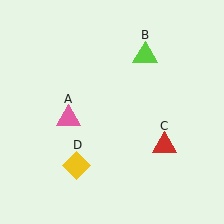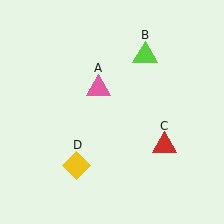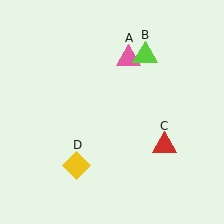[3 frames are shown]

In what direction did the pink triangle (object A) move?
The pink triangle (object A) moved up and to the right.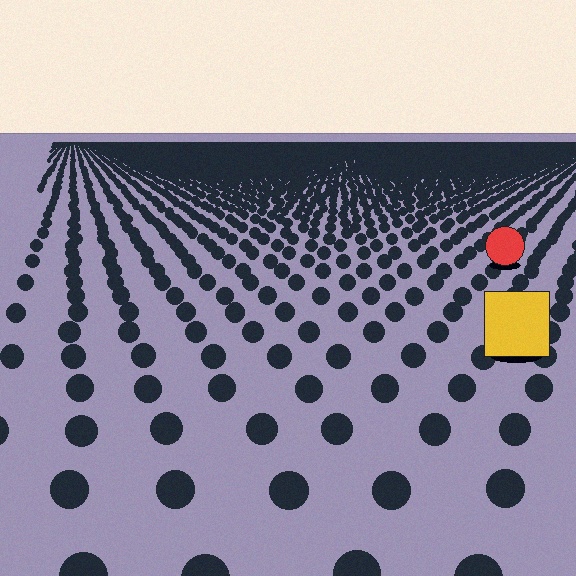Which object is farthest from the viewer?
The red circle is farthest from the viewer. It appears smaller and the ground texture around it is denser.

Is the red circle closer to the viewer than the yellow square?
No. The yellow square is closer — you can tell from the texture gradient: the ground texture is coarser near it.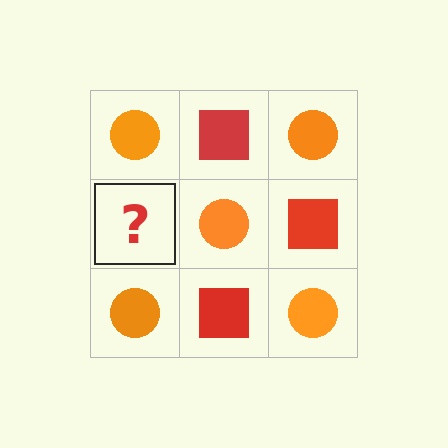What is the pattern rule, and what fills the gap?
The rule is that it alternates orange circle and red square in a checkerboard pattern. The gap should be filled with a red square.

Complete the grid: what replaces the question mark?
The question mark should be replaced with a red square.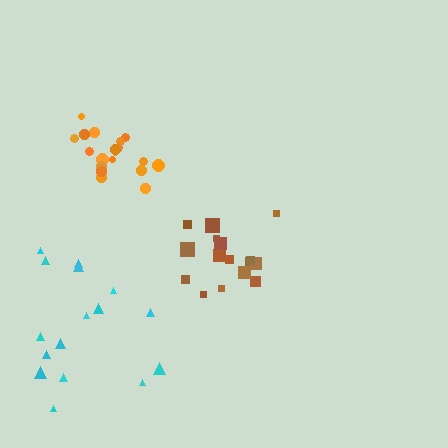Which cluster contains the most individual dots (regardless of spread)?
Orange (19).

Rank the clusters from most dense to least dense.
orange, brown, cyan.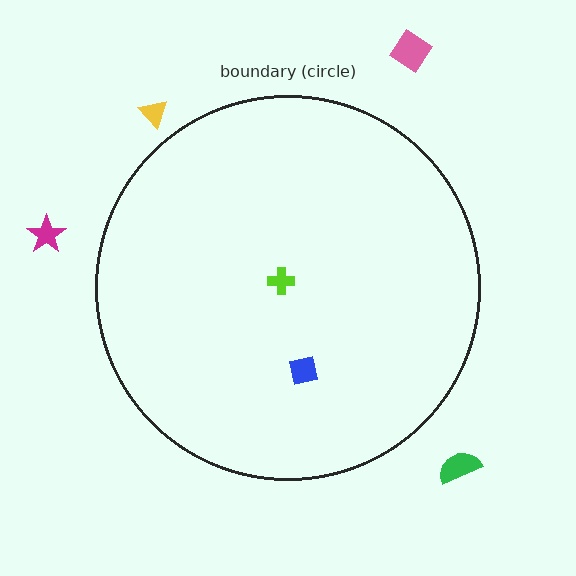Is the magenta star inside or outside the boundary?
Outside.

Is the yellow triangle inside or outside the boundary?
Outside.